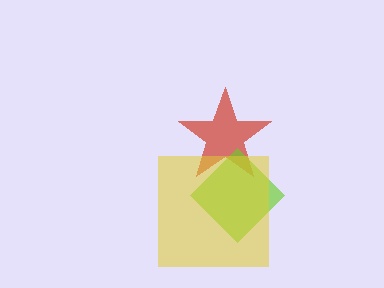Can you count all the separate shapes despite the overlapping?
Yes, there are 3 separate shapes.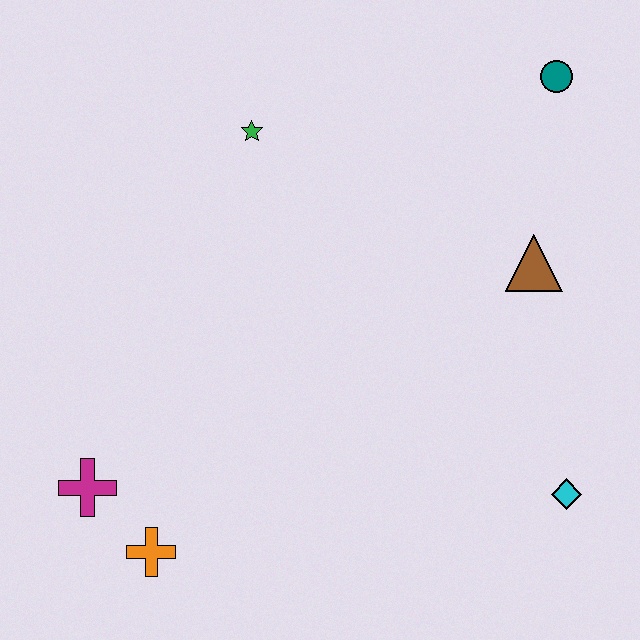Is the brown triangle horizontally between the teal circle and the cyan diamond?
No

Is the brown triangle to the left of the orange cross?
No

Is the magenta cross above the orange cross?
Yes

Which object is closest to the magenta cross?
The orange cross is closest to the magenta cross.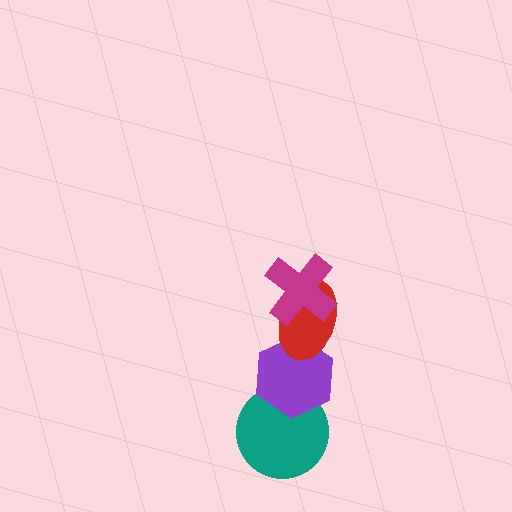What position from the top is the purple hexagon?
The purple hexagon is 3rd from the top.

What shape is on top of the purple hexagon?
The red ellipse is on top of the purple hexagon.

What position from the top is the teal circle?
The teal circle is 4th from the top.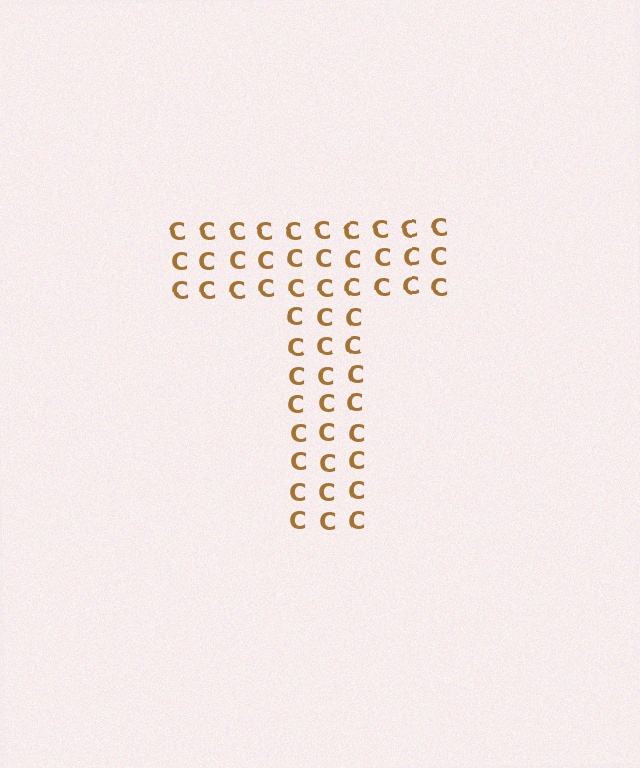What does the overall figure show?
The overall figure shows the letter T.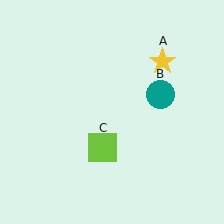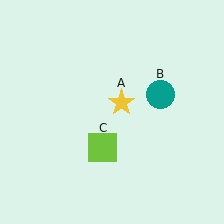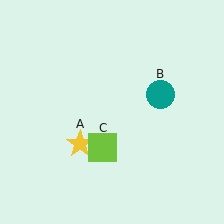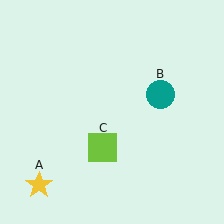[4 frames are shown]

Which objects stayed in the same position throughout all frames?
Teal circle (object B) and lime square (object C) remained stationary.